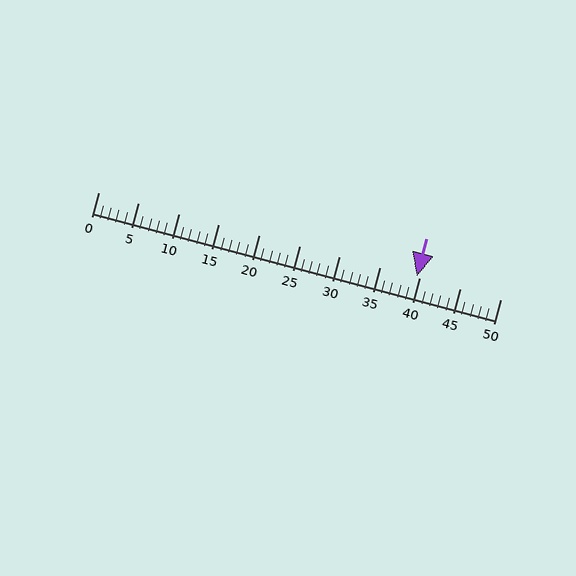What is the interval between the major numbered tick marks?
The major tick marks are spaced 5 units apart.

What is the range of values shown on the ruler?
The ruler shows values from 0 to 50.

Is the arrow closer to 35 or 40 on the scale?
The arrow is closer to 40.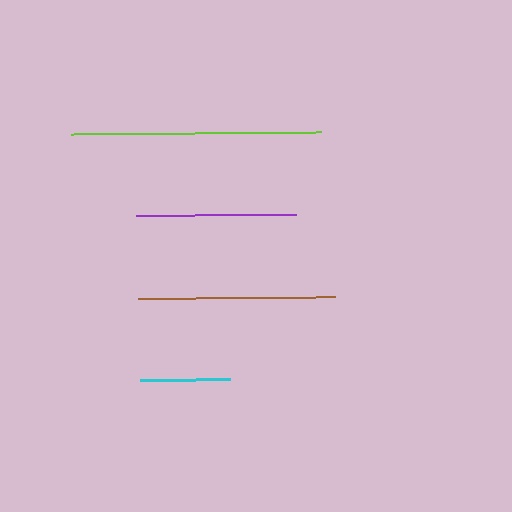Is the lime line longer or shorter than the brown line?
The lime line is longer than the brown line.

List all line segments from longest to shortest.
From longest to shortest: lime, brown, purple, cyan.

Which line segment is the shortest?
The cyan line is the shortest at approximately 90 pixels.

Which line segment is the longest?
The lime line is the longest at approximately 251 pixels.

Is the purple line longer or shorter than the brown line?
The brown line is longer than the purple line.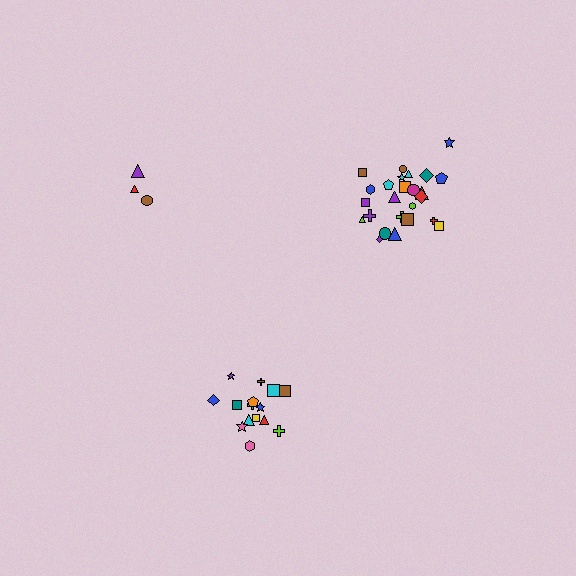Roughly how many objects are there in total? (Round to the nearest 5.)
Roughly 45 objects in total.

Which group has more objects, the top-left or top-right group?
The top-right group.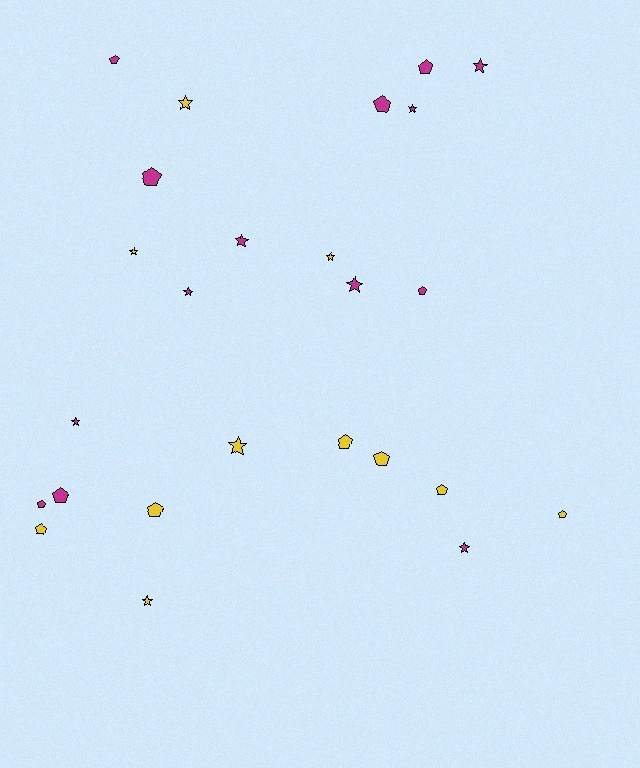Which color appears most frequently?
Magenta, with 14 objects.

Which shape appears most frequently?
Pentagon, with 13 objects.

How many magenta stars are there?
There are 7 magenta stars.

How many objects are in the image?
There are 25 objects.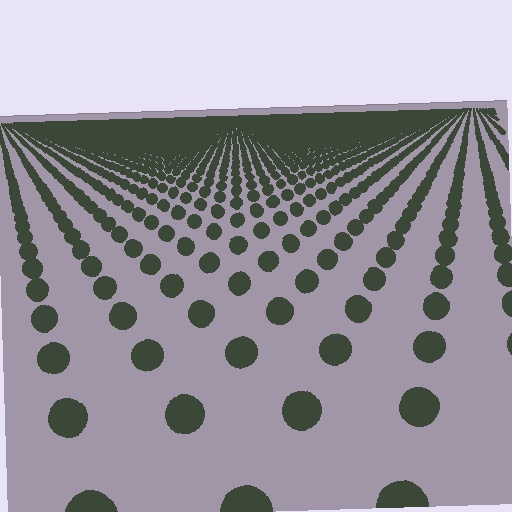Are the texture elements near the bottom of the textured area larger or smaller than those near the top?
Larger. Near the bottom, elements are closer to the viewer and appear at a bigger on-screen size.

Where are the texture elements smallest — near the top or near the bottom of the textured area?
Near the top.